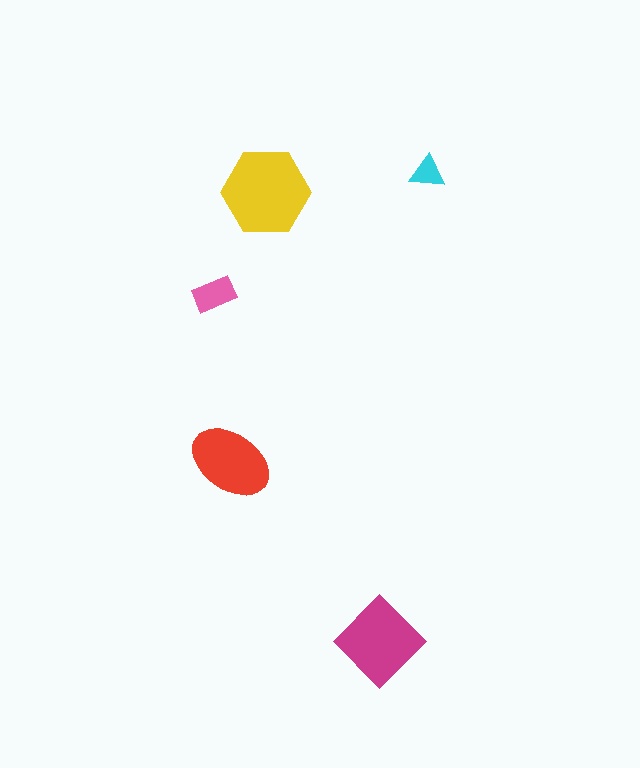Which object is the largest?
The yellow hexagon.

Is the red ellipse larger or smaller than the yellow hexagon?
Smaller.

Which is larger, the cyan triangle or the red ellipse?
The red ellipse.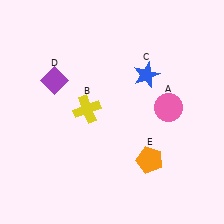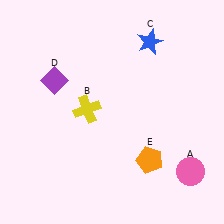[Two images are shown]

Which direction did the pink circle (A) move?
The pink circle (A) moved down.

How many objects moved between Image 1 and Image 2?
2 objects moved between the two images.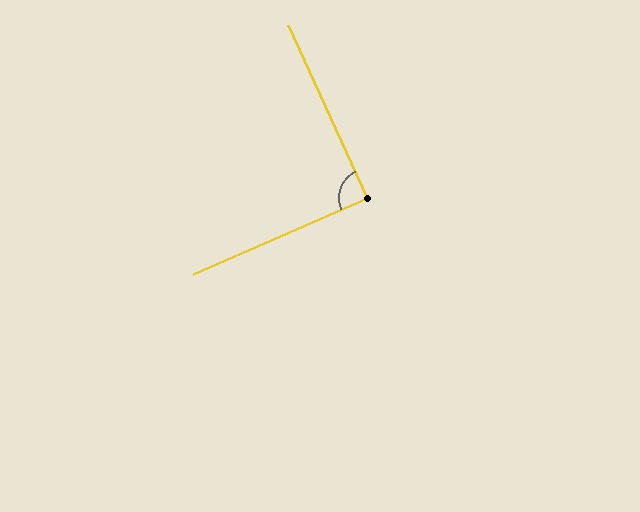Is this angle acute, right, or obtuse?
It is approximately a right angle.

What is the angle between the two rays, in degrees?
Approximately 89 degrees.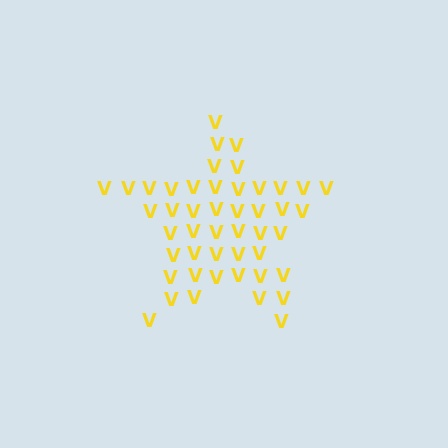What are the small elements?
The small elements are letter V's.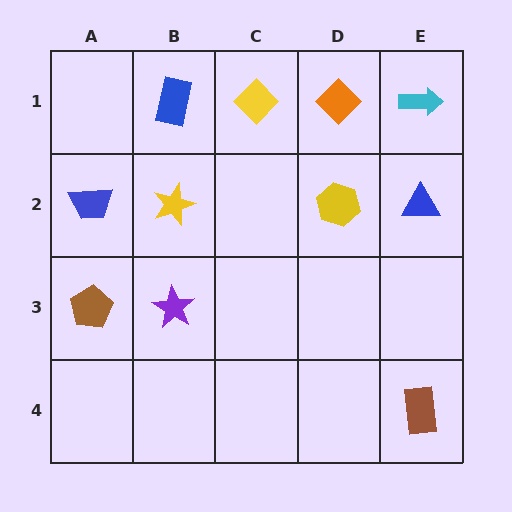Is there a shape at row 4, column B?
No, that cell is empty.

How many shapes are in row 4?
1 shape.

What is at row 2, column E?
A blue triangle.